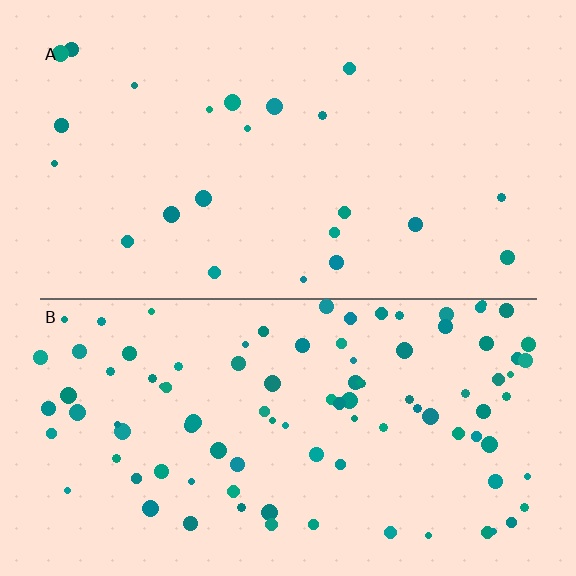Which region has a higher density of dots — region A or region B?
B (the bottom).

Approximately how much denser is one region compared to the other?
Approximately 4.3× — region B over region A.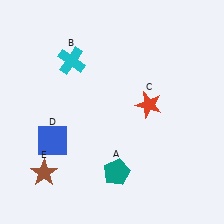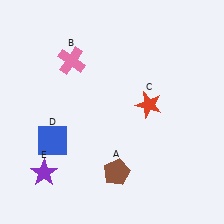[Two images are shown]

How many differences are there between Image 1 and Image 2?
There are 3 differences between the two images.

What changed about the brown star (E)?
In Image 1, E is brown. In Image 2, it changed to purple.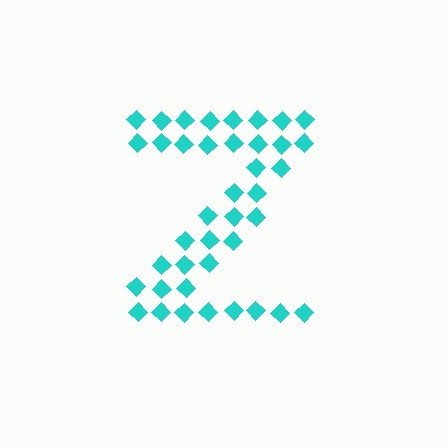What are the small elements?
The small elements are diamonds.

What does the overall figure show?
The overall figure shows the letter Z.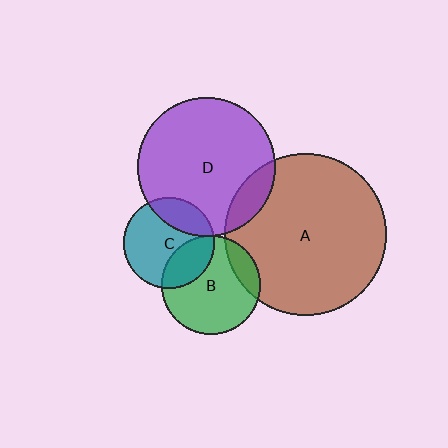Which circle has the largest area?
Circle A (brown).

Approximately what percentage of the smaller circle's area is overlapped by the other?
Approximately 30%.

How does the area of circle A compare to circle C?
Approximately 3.2 times.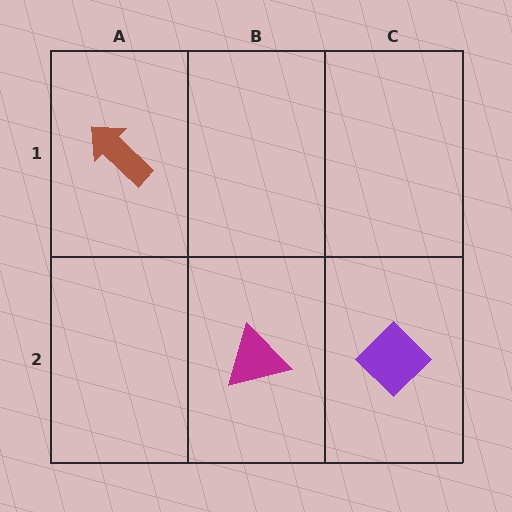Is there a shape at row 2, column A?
No, that cell is empty.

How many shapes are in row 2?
2 shapes.